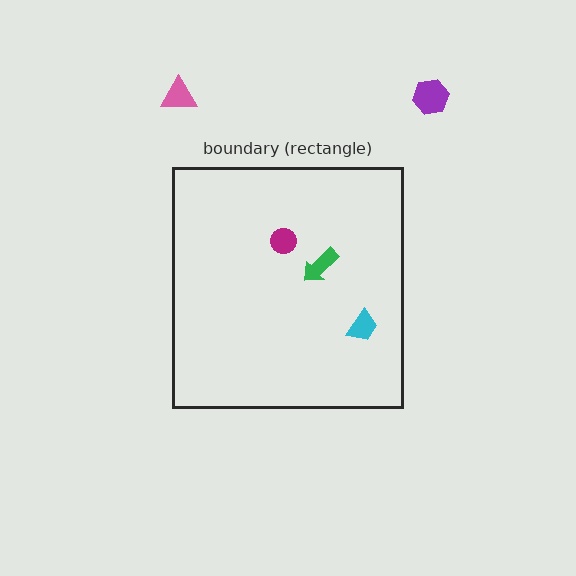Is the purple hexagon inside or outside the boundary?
Outside.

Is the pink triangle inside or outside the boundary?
Outside.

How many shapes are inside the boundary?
3 inside, 2 outside.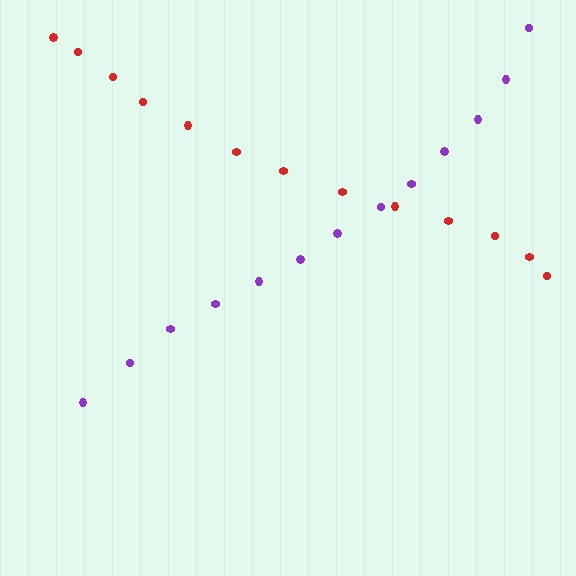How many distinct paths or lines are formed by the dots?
There are 2 distinct paths.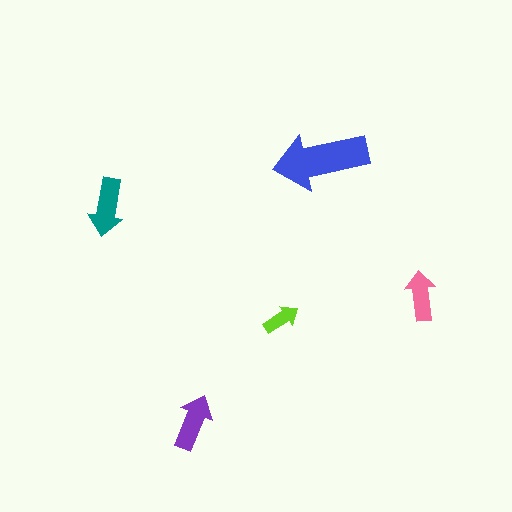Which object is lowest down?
The purple arrow is bottommost.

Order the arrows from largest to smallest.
the blue one, the teal one, the purple one, the pink one, the lime one.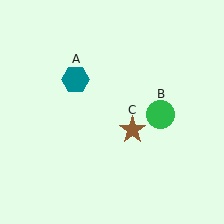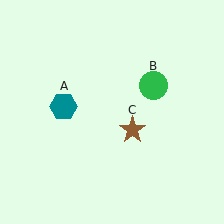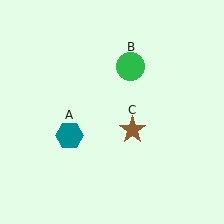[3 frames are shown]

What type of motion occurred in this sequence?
The teal hexagon (object A), green circle (object B) rotated counterclockwise around the center of the scene.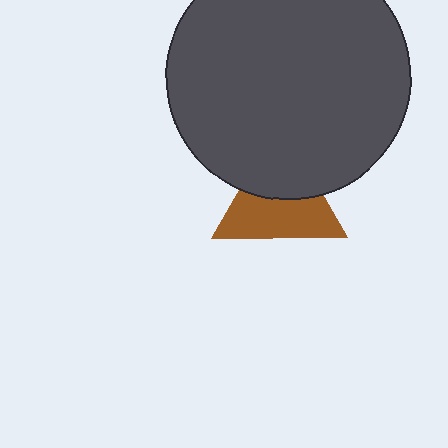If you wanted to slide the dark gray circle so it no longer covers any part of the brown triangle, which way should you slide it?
Slide it up — that is the most direct way to separate the two shapes.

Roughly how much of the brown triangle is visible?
About half of it is visible (roughly 57%).